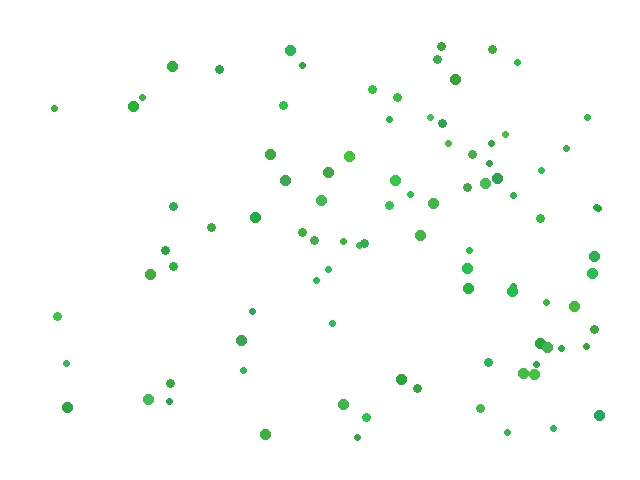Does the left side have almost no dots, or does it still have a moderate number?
Still a moderate number, just noticeably fewer than the right.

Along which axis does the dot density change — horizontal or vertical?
Horizontal.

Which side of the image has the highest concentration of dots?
The right.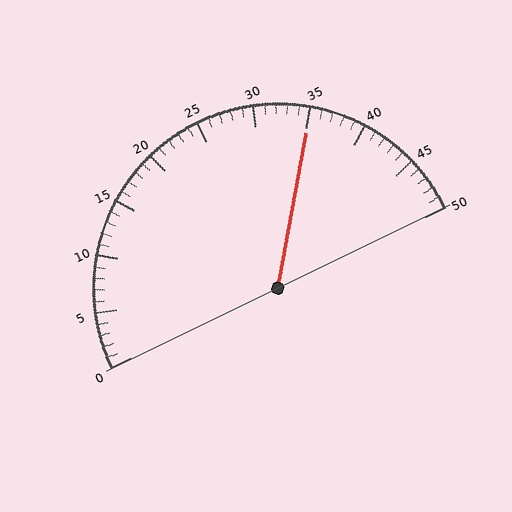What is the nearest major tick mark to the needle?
The nearest major tick mark is 35.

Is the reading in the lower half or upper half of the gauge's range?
The reading is in the upper half of the range (0 to 50).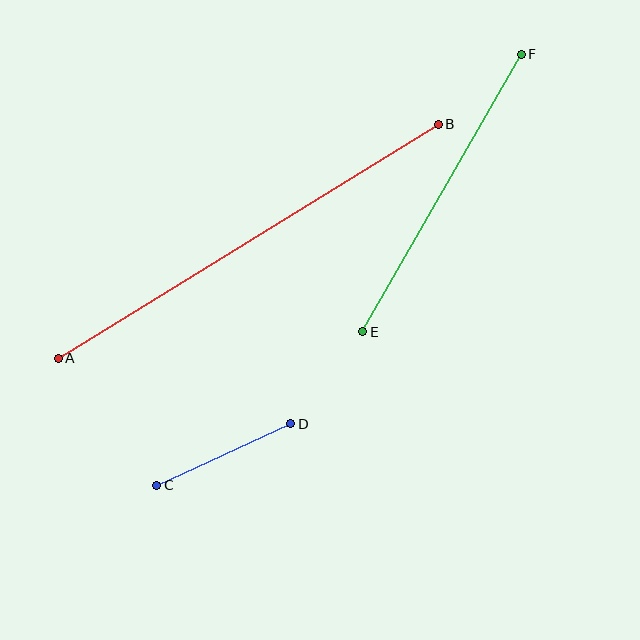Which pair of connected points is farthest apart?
Points A and B are farthest apart.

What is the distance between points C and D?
The distance is approximately 147 pixels.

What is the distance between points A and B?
The distance is approximately 446 pixels.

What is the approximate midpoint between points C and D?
The midpoint is at approximately (224, 454) pixels.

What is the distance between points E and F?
The distance is approximately 320 pixels.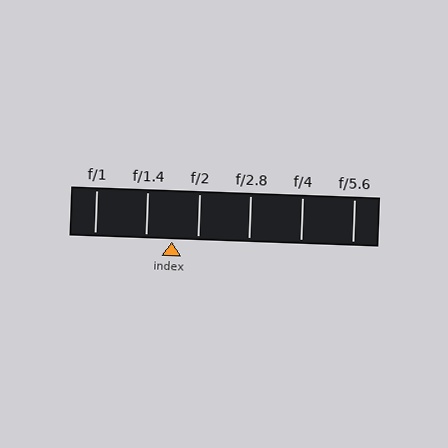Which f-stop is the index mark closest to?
The index mark is closest to f/2.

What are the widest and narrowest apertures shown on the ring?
The widest aperture shown is f/1 and the narrowest is f/5.6.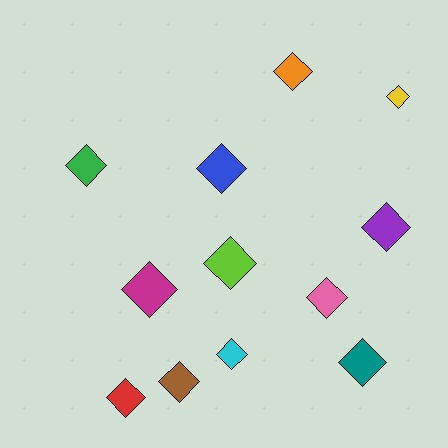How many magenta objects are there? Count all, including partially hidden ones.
There is 1 magenta object.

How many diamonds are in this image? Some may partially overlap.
There are 12 diamonds.